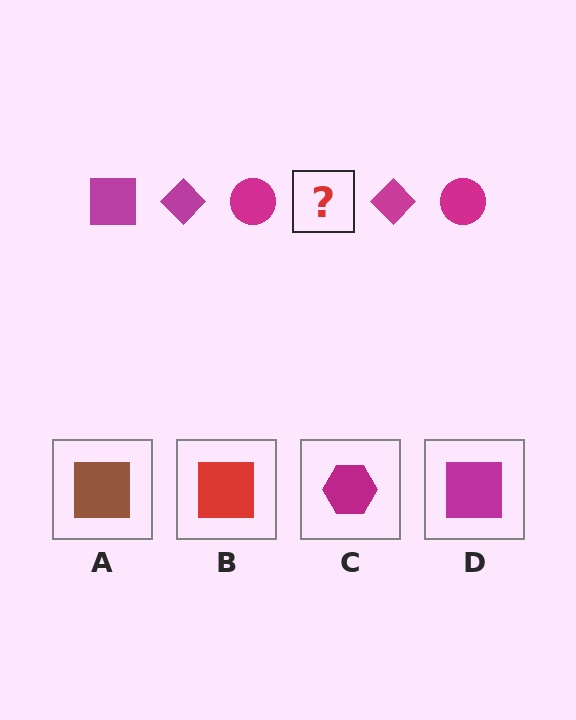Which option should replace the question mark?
Option D.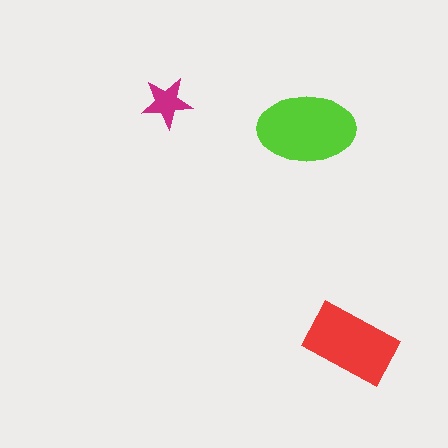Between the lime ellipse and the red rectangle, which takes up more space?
The lime ellipse.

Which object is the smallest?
The magenta star.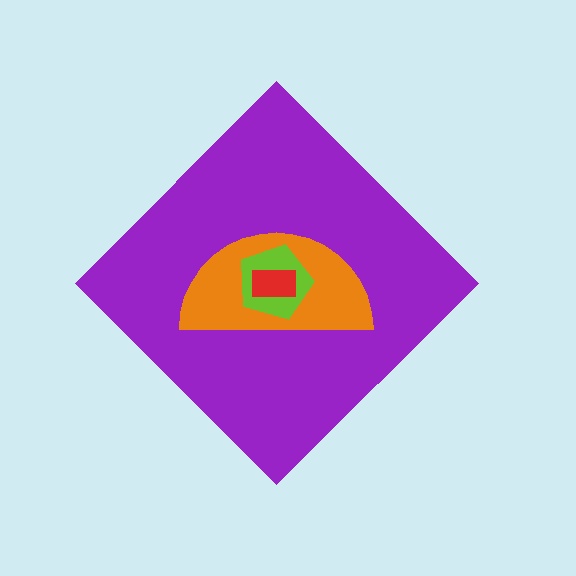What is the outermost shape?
The purple diamond.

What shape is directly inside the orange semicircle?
The lime pentagon.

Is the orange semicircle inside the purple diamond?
Yes.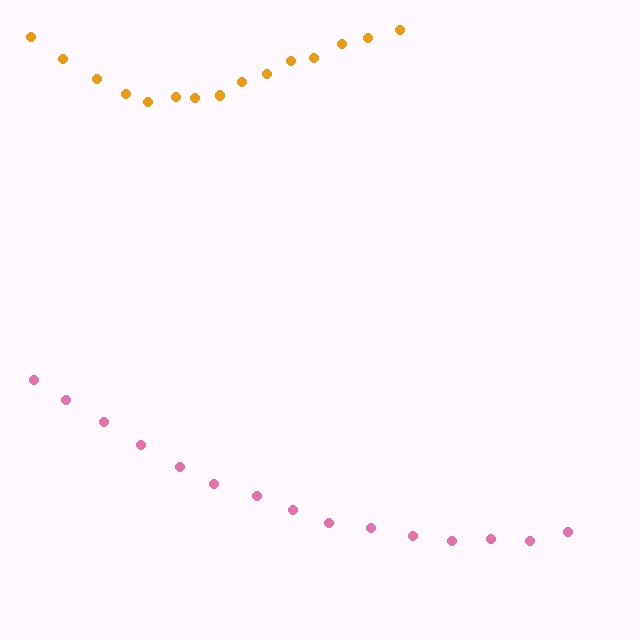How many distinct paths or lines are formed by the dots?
There are 2 distinct paths.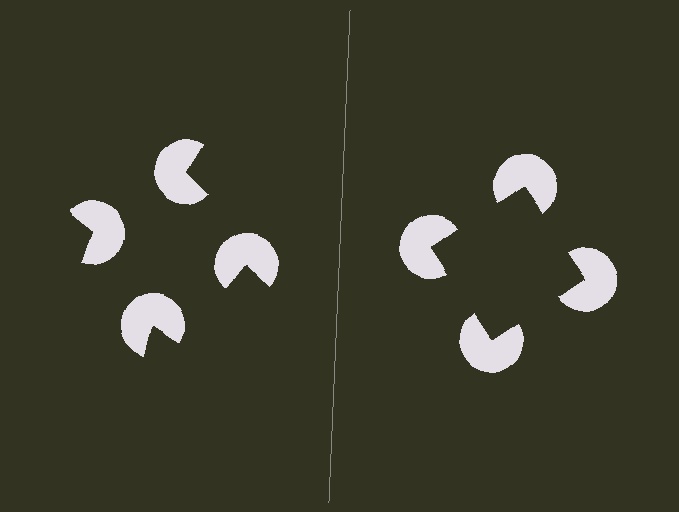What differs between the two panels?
The pac-man discs are positioned identically on both sides; only the wedge orientations differ. On the right they align to a square; on the left they are misaligned.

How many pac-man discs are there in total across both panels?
8 — 4 on each side.